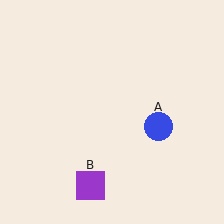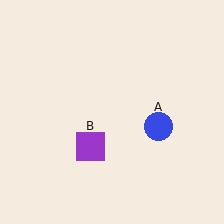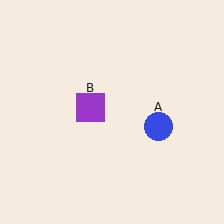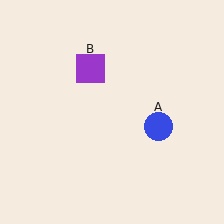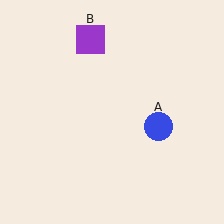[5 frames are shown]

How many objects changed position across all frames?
1 object changed position: purple square (object B).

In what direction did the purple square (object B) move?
The purple square (object B) moved up.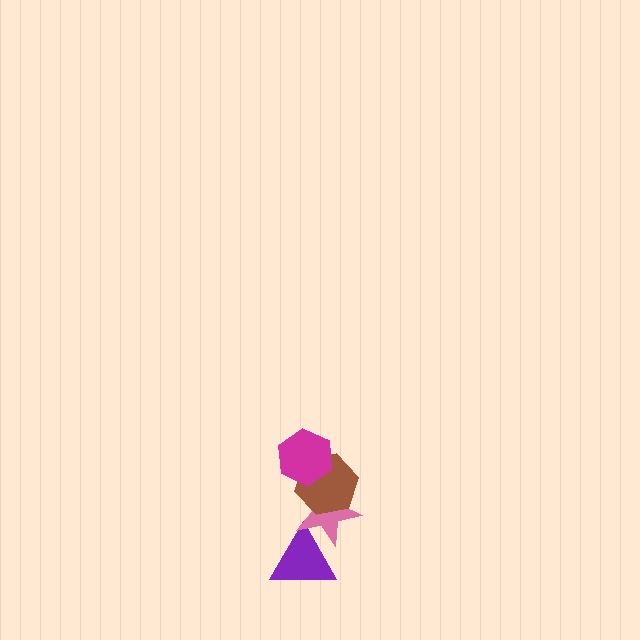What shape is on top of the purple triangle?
The pink star is on top of the purple triangle.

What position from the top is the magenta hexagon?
The magenta hexagon is 1st from the top.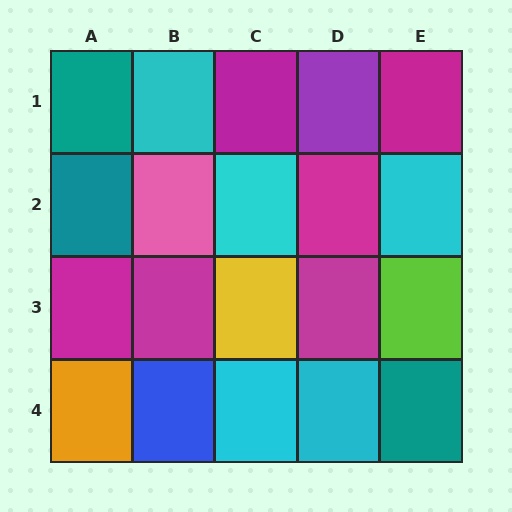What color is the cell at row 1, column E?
Magenta.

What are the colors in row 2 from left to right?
Teal, pink, cyan, magenta, cyan.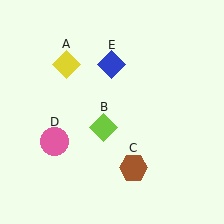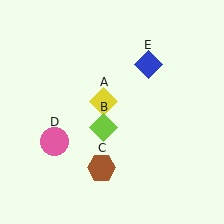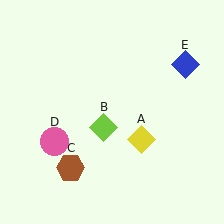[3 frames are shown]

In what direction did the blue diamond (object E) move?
The blue diamond (object E) moved right.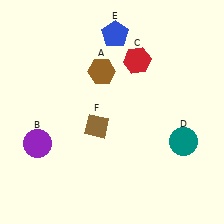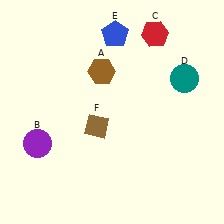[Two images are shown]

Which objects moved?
The objects that moved are: the red hexagon (C), the teal circle (D).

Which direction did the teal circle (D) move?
The teal circle (D) moved up.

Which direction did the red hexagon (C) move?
The red hexagon (C) moved up.